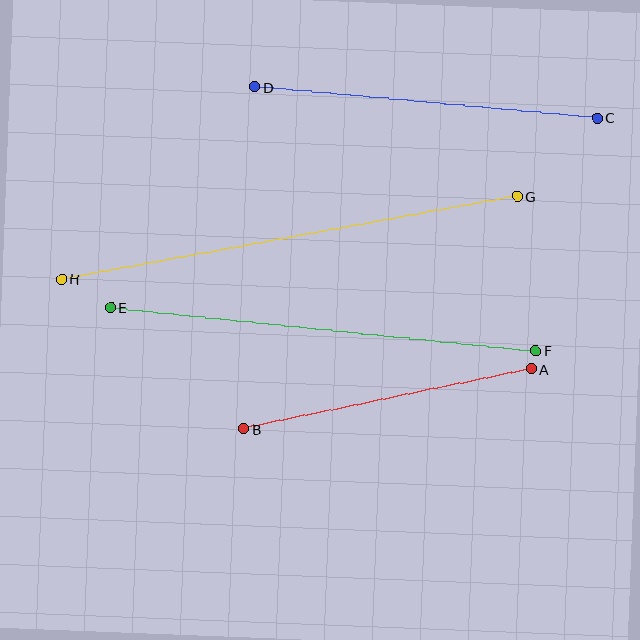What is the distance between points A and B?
The distance is approximately 294 pixels.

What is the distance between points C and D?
The distance is approximately 344 pixels.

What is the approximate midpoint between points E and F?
The midpoint is at approximately (323, 329) pixels.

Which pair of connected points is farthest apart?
Points G and H are farthest apart.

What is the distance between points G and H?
The distance is approximately 463 pixels.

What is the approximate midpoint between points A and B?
The midpoint is at approximately (388, 399) pixels.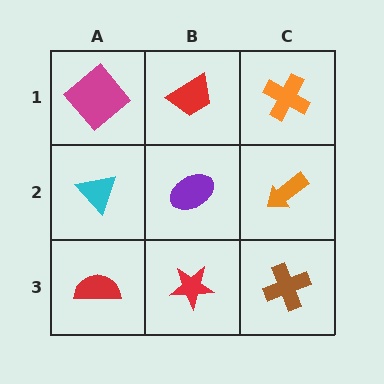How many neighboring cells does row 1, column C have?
2.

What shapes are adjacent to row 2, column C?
An orange cross (row 1, column C), a brown cross (row 3, column C), a purple ellipse (row 2, column B).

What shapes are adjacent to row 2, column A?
A magenta diamond (row 1, column A), a red semicircle (row 3, column A), a purple ellipse (row 2, column B).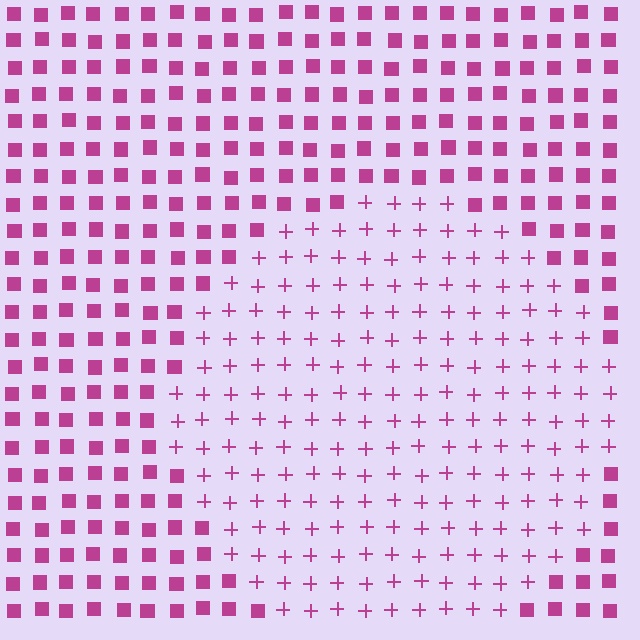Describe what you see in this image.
The image is filled with small magenta elements arranged in a uniform grid. A circle-shaped region contains plus signs, while the surrounding area contains squares. The boundary is defined purely by the change in element shape.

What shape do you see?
I see a circle.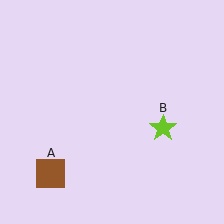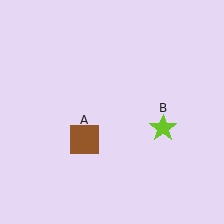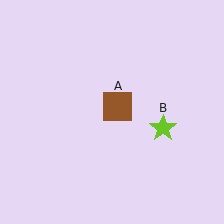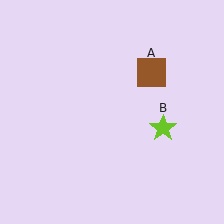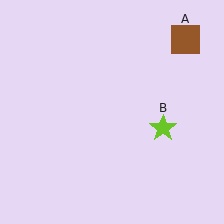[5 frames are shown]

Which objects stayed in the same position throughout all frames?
Lime star (object B) remained stationary.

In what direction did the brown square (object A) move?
The brown square (object A) moved up and to the right.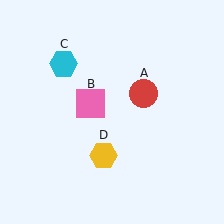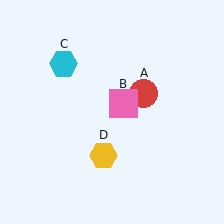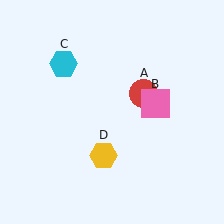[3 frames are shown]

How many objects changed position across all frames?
1 object changed position: pink square (object B).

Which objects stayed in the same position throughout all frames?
Red circle (object A) and cyan hexagon (object C) and yellow hexagon (object D) remained stationary.